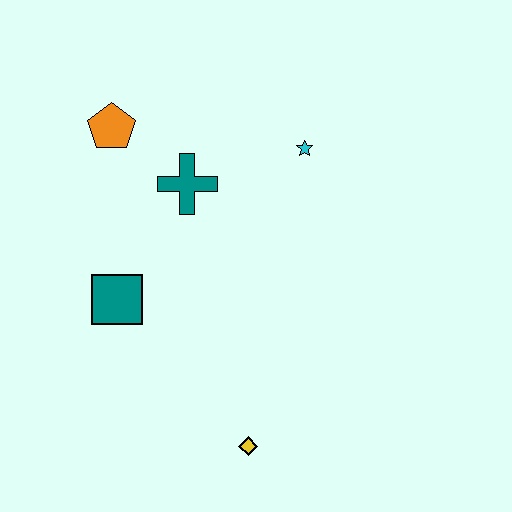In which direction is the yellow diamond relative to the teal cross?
The yellow diamond is below the teal cross.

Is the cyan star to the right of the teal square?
Yes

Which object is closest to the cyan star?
The teal cross is closest to the cyan star.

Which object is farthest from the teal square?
The cyan star is farthest from the teal square.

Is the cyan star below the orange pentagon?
Yes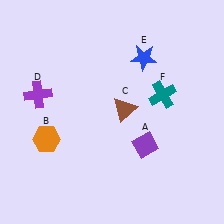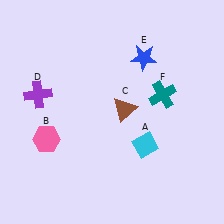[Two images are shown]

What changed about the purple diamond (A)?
In Image 1, A is purple. In Image 2, it changed to cyan.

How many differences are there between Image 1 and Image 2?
There are 2 differences between the two images.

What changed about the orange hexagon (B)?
In Image 1, B is orange. In Image 2, it changed to pink.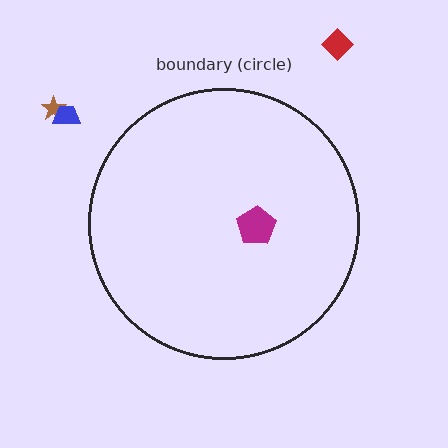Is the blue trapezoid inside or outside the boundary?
Outside.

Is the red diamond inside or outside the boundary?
Outside.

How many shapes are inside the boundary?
1 inside, 3 outside.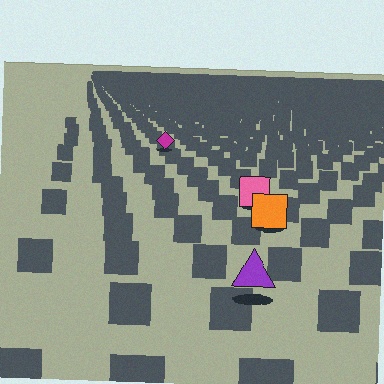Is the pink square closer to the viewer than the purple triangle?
No. The purple triangle is closer — you can tell from the texture gradient: the ground texture is coarser near it.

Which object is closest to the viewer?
The purple triangle is closest. The texture marks near it are larger and more spread out.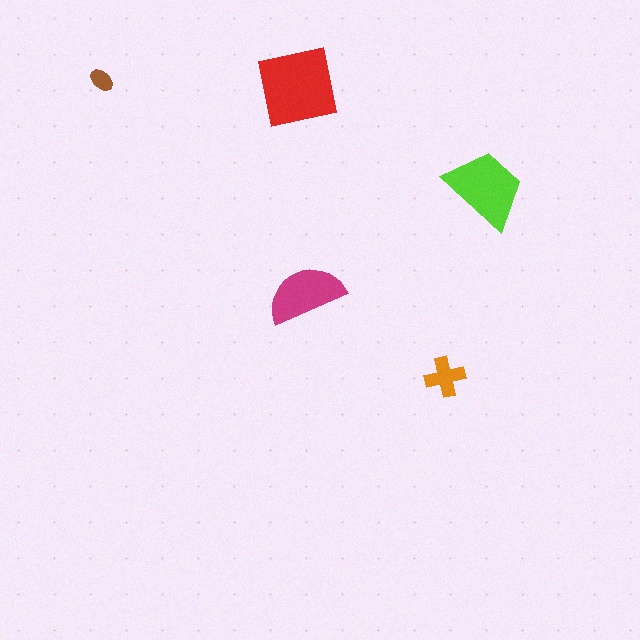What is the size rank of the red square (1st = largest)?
1st.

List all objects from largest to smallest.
The red square, the lime trapezoid, the magenta semicircle, the orange cross, the brown ellipse.